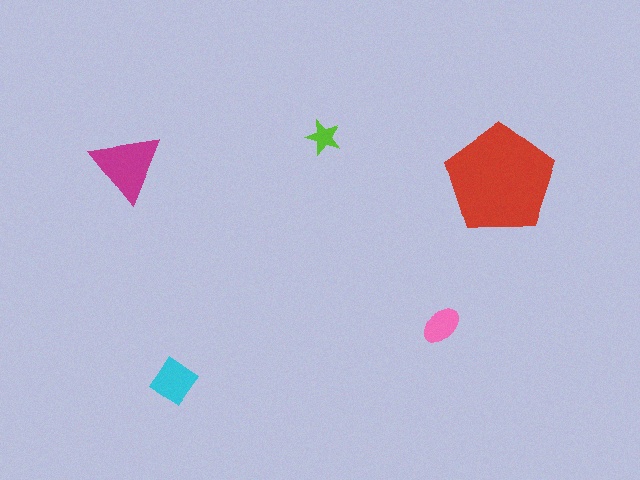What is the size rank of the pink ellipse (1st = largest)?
4th.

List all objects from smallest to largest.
The lime star, the pink ellipse, the cyan diamond, the magenta triangle, the red pentagon.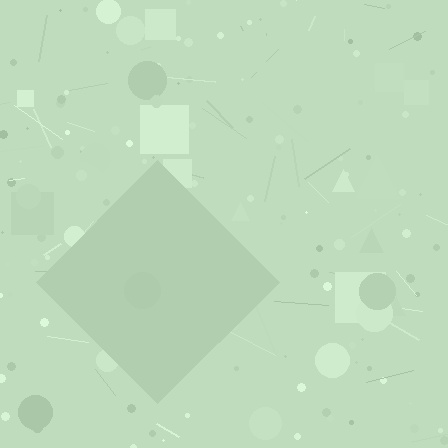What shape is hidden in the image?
A diamond is hidden in the image.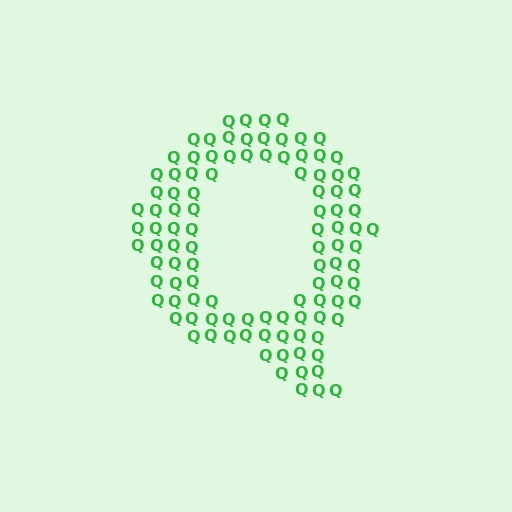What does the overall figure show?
The overall figure shows the letter Q.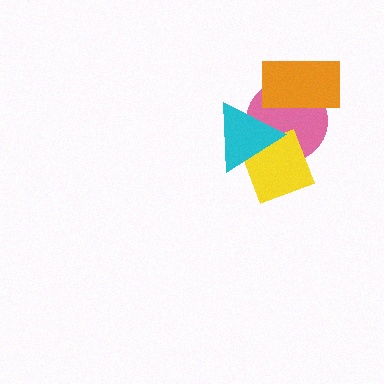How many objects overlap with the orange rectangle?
1 object overlaps with the orange rectangle.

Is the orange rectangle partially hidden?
No, no other shape covers it.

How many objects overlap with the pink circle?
3 objects overlap with the pink circle.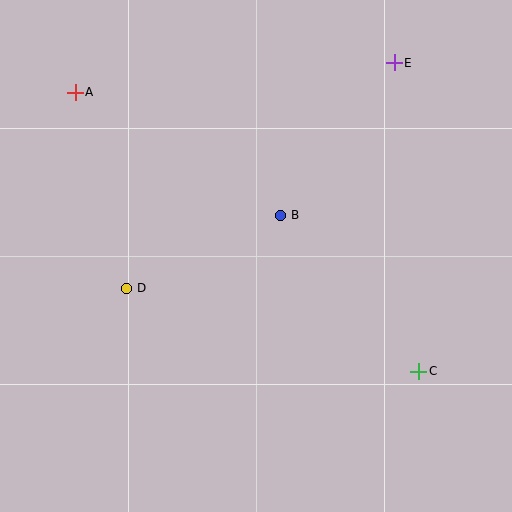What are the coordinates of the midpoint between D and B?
The midpoint between D and B is at (204, 252).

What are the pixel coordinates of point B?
Point B is at (281, 215).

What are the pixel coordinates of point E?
Point E is at (394, 63).